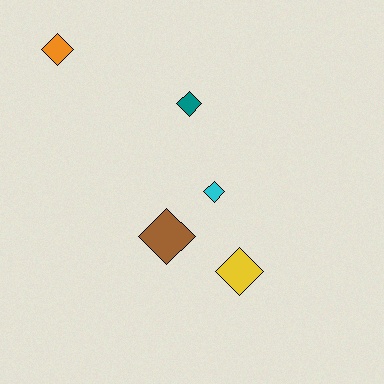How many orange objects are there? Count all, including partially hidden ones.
There is 1 orange object.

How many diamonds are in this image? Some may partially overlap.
There are 5 diamonds.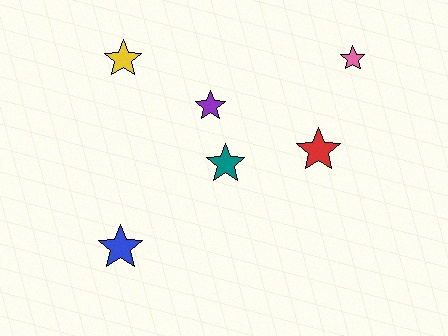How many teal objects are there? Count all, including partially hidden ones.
There is 1 teal object.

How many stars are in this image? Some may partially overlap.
There are 6 stars.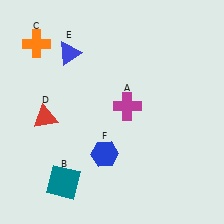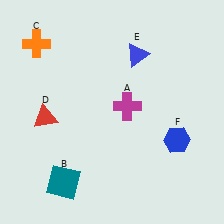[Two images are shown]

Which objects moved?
The objects that moved are: the blue triangle (E), the blue hexagon (F).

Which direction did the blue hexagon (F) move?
The blue hexagon (F) moved right.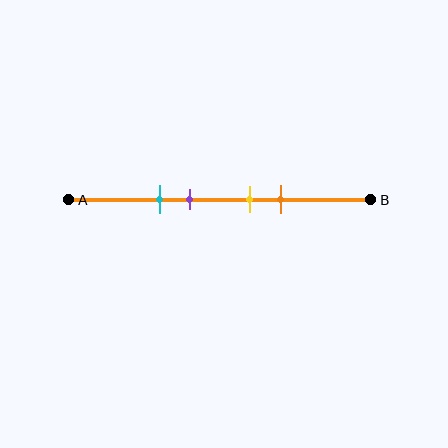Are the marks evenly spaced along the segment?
No, the marks are not evenly spaced.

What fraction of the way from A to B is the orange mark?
The orange mark is approximately 70% (0.7) of the way from A to B.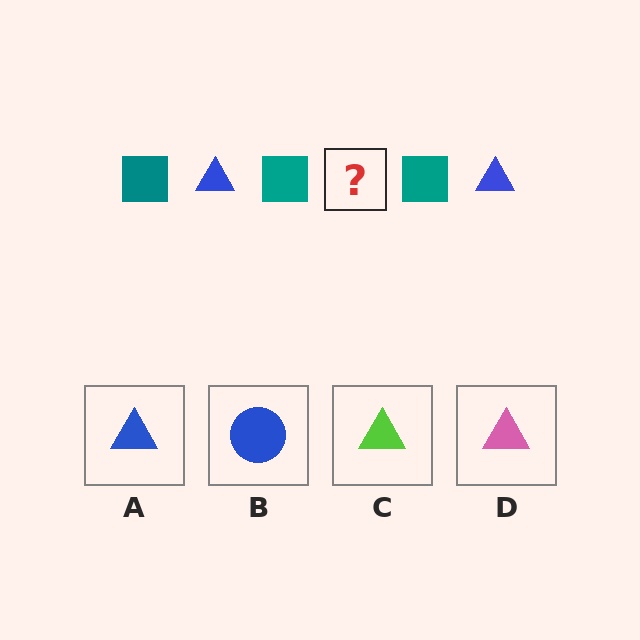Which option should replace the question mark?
Option A.